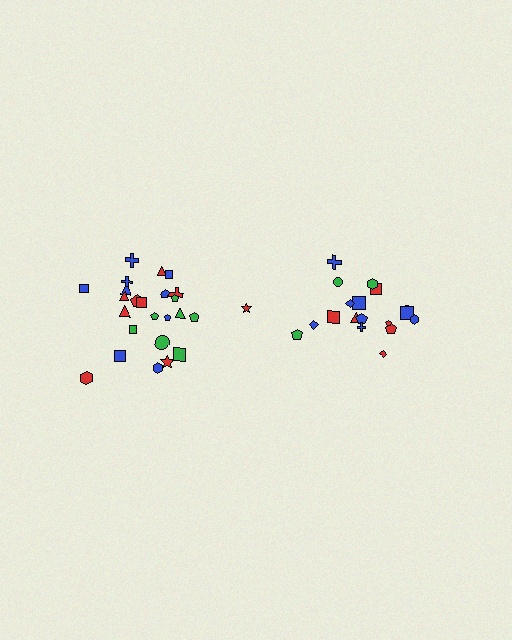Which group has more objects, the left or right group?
The left group.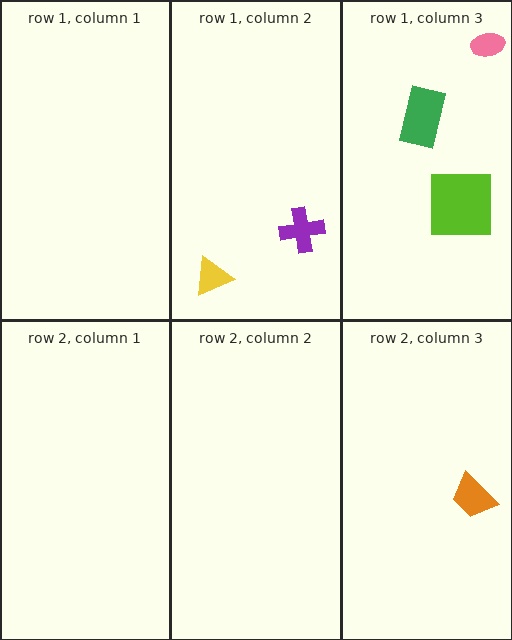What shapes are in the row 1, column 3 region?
The pink ellipse, the lime square, the green rectangle.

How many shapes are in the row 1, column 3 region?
3.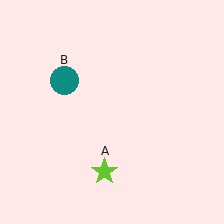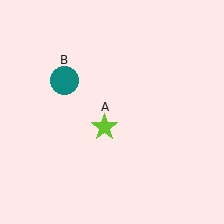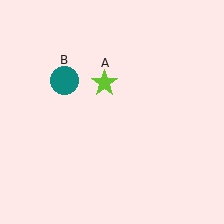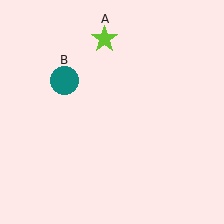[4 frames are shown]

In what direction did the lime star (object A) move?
The lime star (object A) moved up.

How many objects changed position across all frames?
1 object changed position: lime star (object A).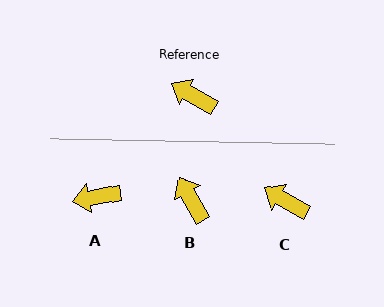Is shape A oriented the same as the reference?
No, it is off by about 41 degrees.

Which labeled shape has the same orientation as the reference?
C.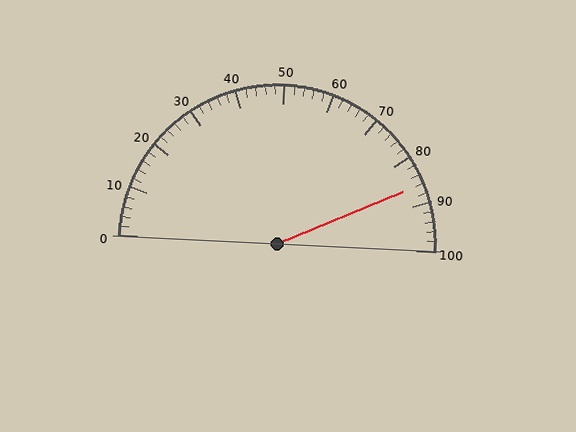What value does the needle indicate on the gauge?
The needle indicates approximately 86.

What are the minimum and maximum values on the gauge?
The gauge ranges from 0 to 100.